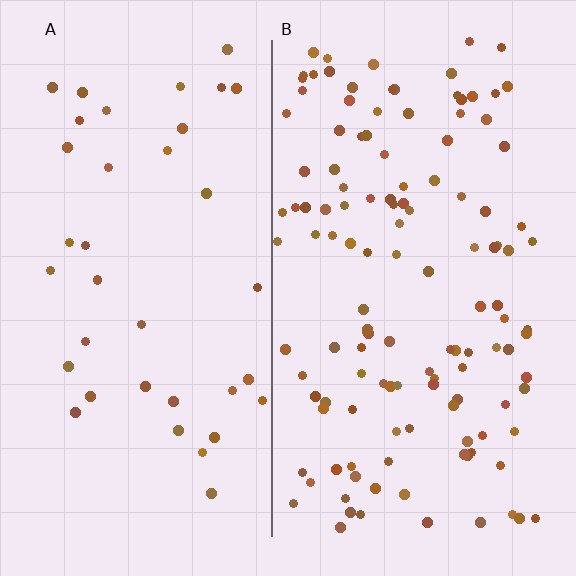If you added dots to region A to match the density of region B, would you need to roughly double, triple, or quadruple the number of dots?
Approximately triple.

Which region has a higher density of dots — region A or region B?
B (the right).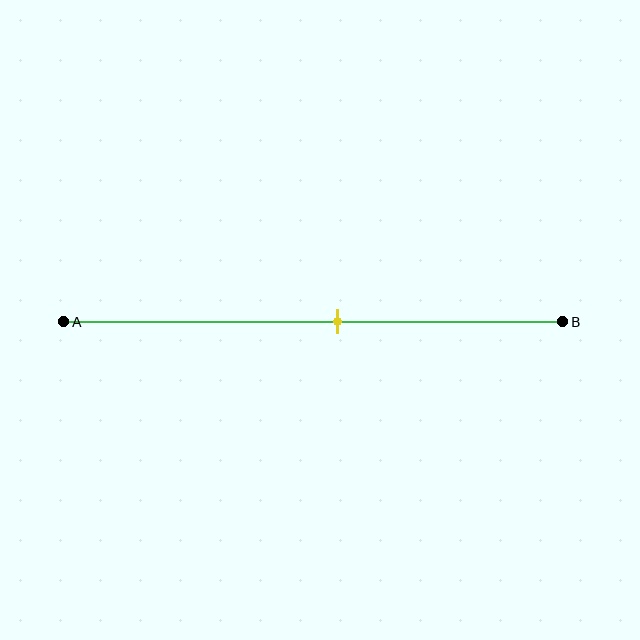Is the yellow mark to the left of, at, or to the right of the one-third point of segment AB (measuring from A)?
The yellow mark is to the right of the one-third point of segment AB.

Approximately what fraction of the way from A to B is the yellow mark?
The yellow mark is approximately 55% of the way from A to B.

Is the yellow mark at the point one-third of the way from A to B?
No, the mark is at about 55% from A, not at the 33% one-third point.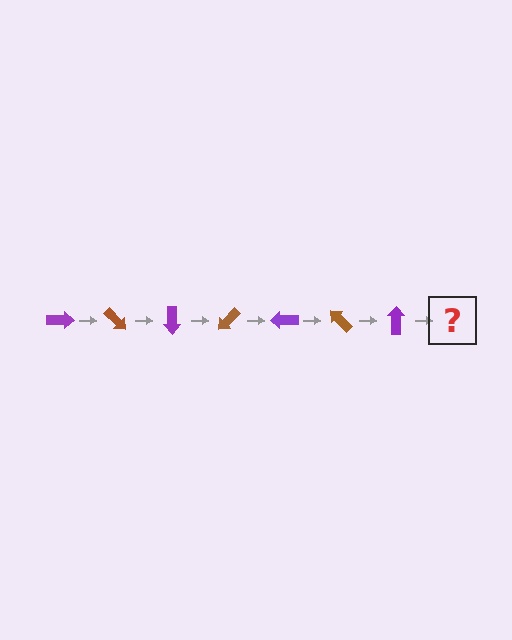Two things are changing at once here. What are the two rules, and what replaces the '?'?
The two rules are that it rotates 45 degrees each step and the color cycles through purple and brown. The '?' should be a brown arrow, rotated 315 degrees from the start.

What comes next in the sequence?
The next element should be a brown arrow, rotated 315 degrees from the start.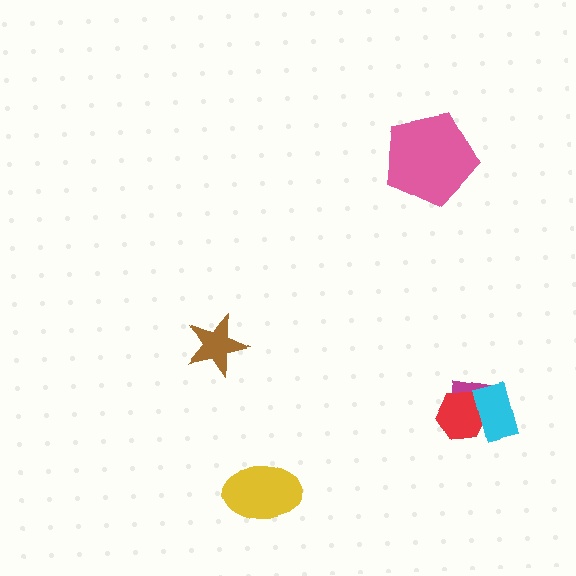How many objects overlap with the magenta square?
2 objects overlap with the magenta square.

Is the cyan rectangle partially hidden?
No, no other shape covers it.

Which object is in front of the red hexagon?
The cyan rectangle is in front of the red hexagon.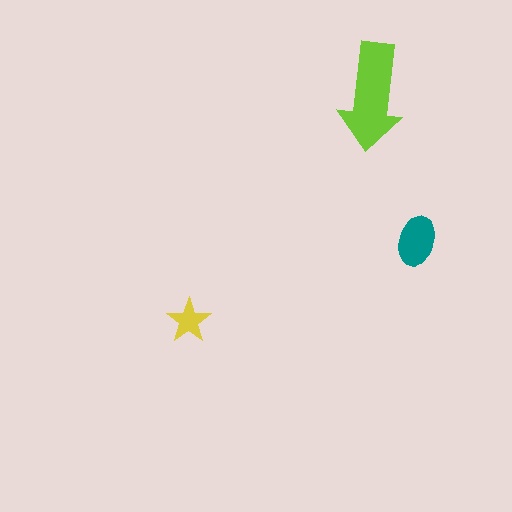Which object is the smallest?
The yellow star.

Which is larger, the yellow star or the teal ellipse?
The teal ellipse.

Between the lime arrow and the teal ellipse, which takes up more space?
The lime arrow.